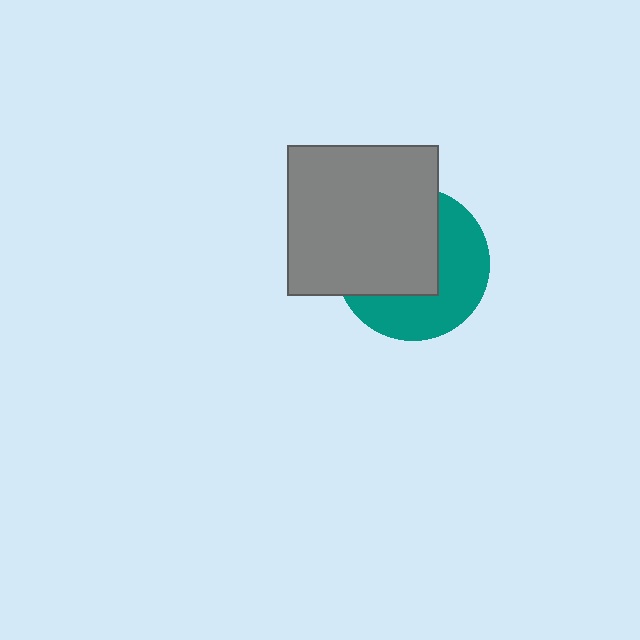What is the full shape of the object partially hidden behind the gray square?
The partially hidden object is a teal circle.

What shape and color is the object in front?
The object in front is a gray square.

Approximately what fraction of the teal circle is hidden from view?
Roughly 53% of the teal circle is hidden behind the gray square.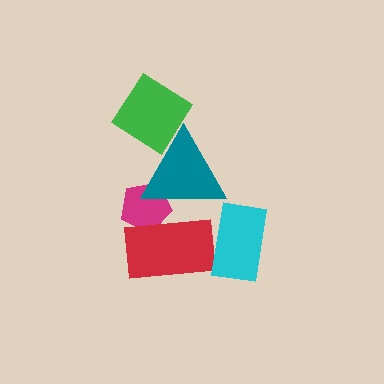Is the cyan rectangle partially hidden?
No, no other shape covers it.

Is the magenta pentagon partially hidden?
Yes, it is partially covered by another shape.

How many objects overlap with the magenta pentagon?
2 objects overlap with the magenta pentagon.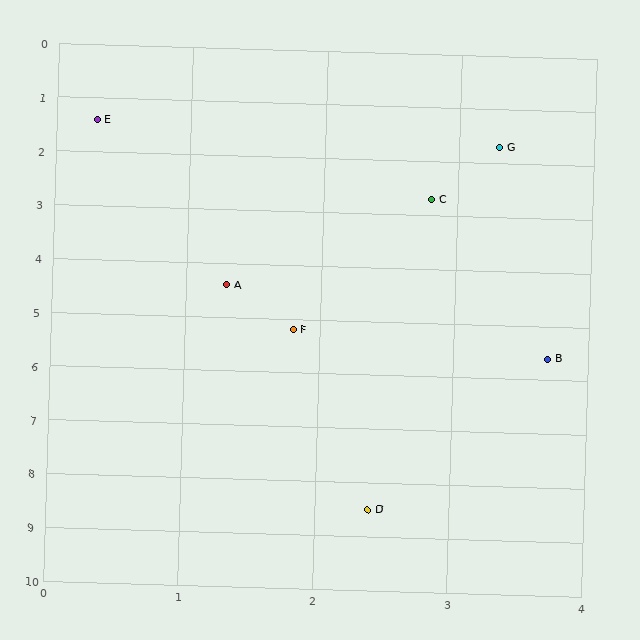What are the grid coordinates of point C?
Point C is at approximately (2.8, 2.7).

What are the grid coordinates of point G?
Point G is at approximately (3.3, 1.7).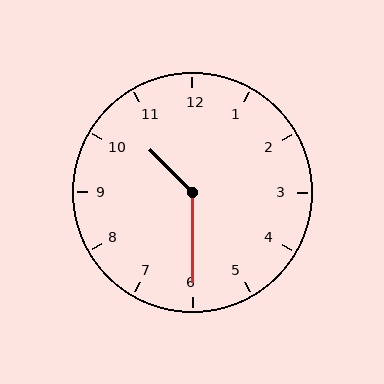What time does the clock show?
10:30.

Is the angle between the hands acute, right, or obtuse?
It is obtuse.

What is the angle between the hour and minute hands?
Approximately 135 degrees.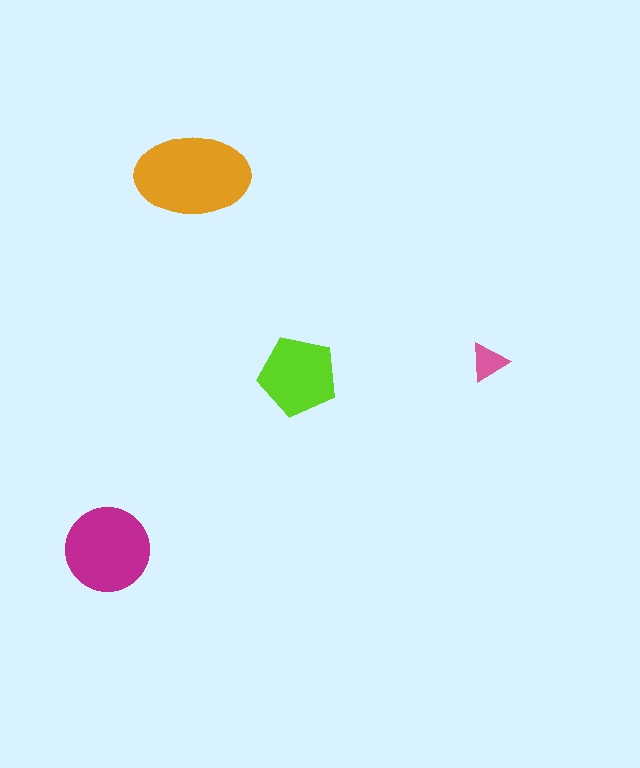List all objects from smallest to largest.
The pink triangle, the lime pentagon, the magenta circle, the orange ellipse.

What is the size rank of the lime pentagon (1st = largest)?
3rd.